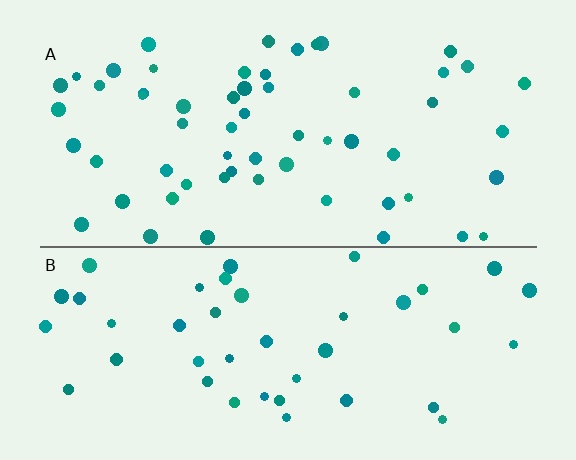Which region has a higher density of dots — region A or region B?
A (the top).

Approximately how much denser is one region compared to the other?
Approximately 1.4× — region A over region B.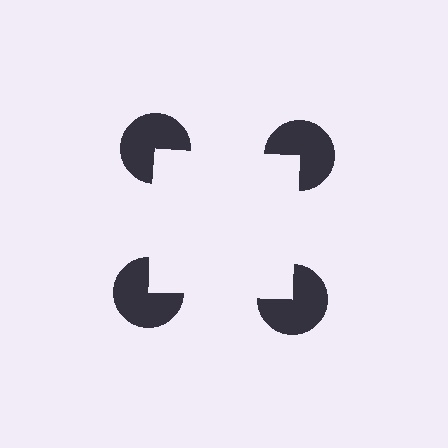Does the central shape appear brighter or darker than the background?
It typically appears slightly brighter than the background, even though no actual brightness change is drawn.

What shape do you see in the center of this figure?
An illusory square — its edges are inferred from the aligned wedge cuts in the pac-man discs, not physically drawn.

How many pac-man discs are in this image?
There are 4 — one at each vertex of the illusory square.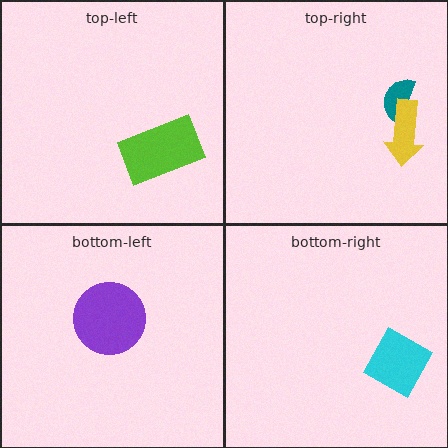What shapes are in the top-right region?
The teal semicircle, the yellow arrow.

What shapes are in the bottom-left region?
The purple circle.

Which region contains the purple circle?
The bottom-left region.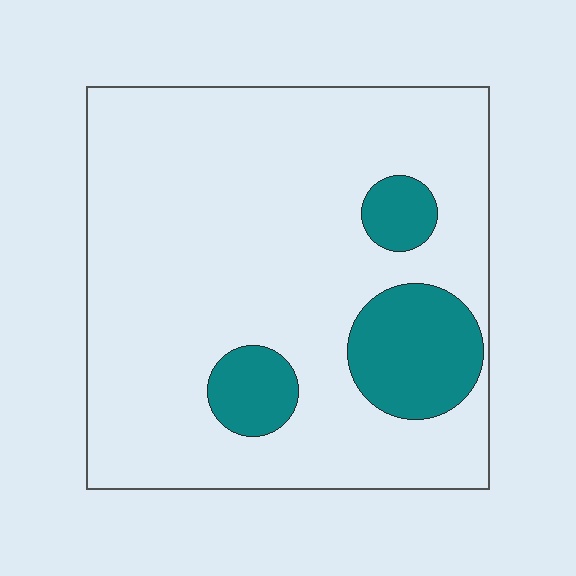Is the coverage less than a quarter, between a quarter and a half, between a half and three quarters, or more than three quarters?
Less than a quarter.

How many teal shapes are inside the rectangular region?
3.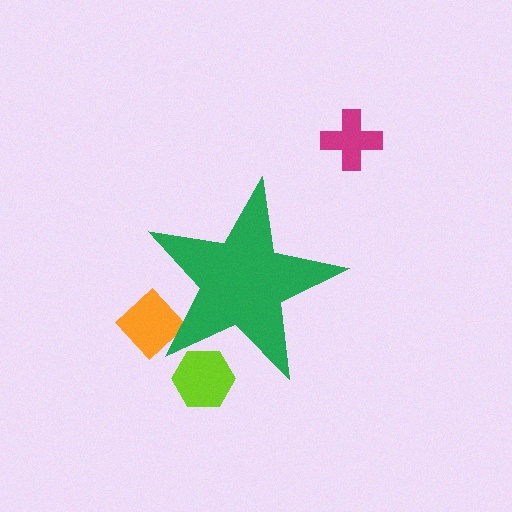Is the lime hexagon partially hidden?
Yes, the lime hexagon is partially hidden behind the green star.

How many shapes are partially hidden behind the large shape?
2 shapes are partially hidden.